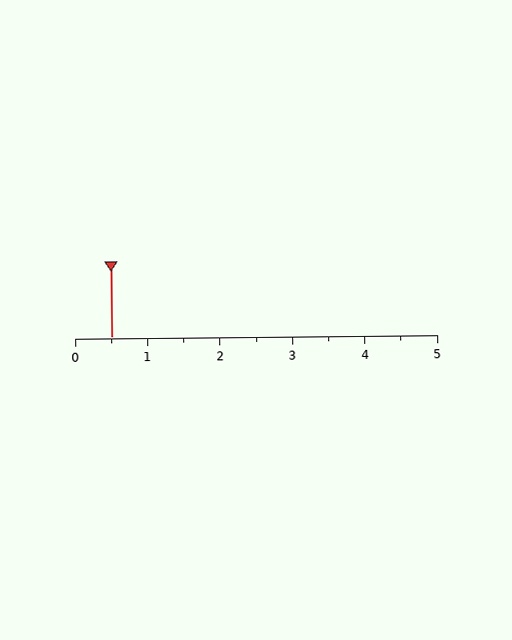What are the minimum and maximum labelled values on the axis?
The axis runs from 0 to 5.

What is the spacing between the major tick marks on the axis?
The major ticks are spaced 1 apart.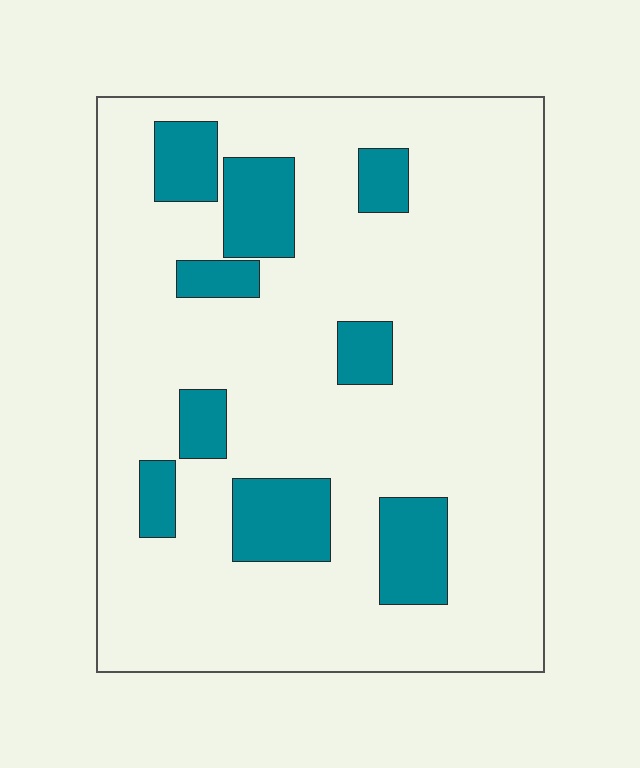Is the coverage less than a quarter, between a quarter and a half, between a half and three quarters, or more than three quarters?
Less than a quarter.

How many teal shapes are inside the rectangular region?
9.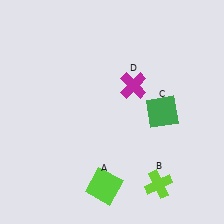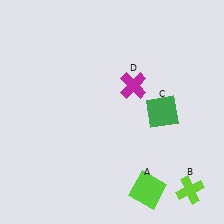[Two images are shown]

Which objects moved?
The objects that moved are: the lime square (A), the lime cross (B).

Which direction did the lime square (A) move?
The lime square (A) moved right.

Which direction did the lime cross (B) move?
The lime cross (B) moved right.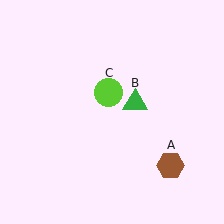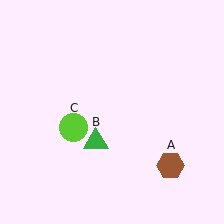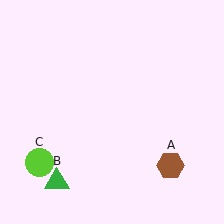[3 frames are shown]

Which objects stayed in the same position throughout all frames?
Brown hexagon (object A) remained stationary.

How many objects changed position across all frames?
2 objects changed position: green triangle (object B), lime circle (object C).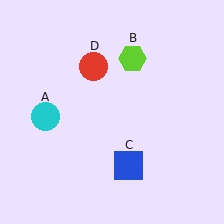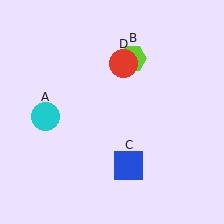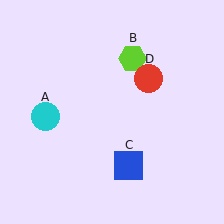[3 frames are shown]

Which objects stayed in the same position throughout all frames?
Cyan circle (object A) and lime hexagon (object B) and blue square (object C) remained stationary.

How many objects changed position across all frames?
1 object changed position: red circle (object D).